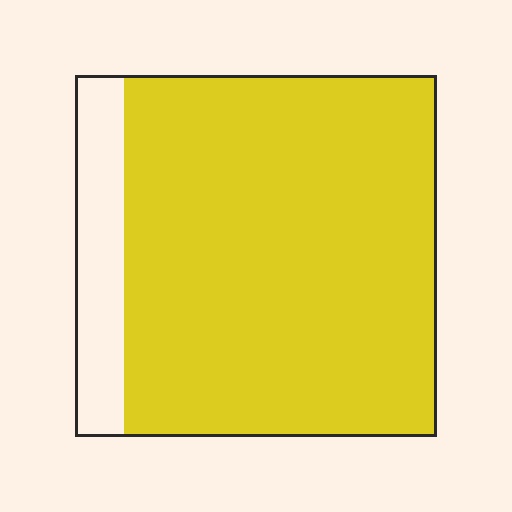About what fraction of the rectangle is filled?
About seven eighths (7/8).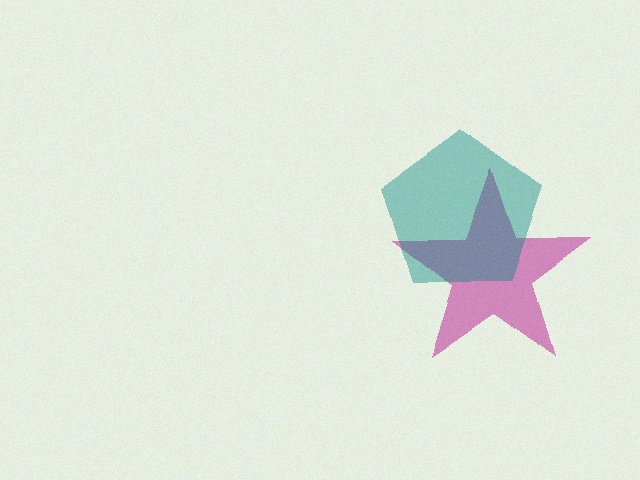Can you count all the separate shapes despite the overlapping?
Yes, there are 2 separate shapes.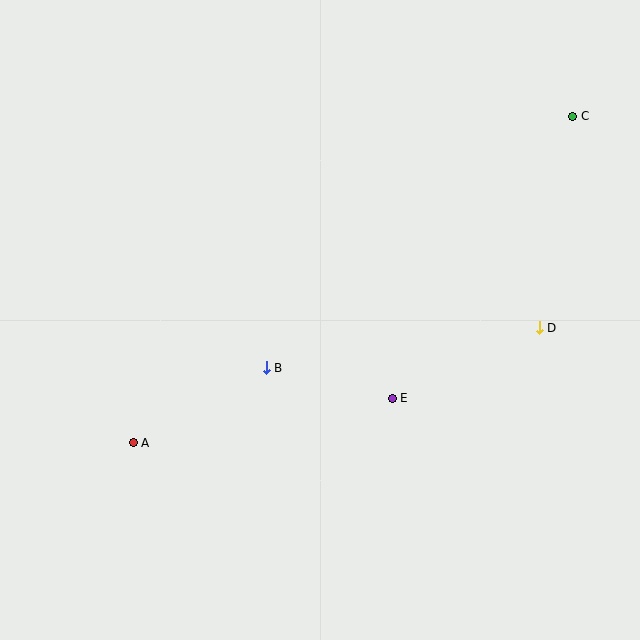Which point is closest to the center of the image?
Point B at (266, 368) is closest to the center.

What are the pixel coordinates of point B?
Point B is at (266, 368).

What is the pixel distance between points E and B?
The distance between E and B is 130 pixels.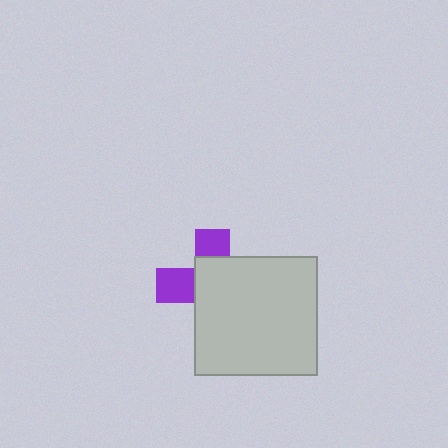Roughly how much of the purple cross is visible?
A small part of it is visible (roughly 33%).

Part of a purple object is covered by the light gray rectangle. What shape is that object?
It is a cross.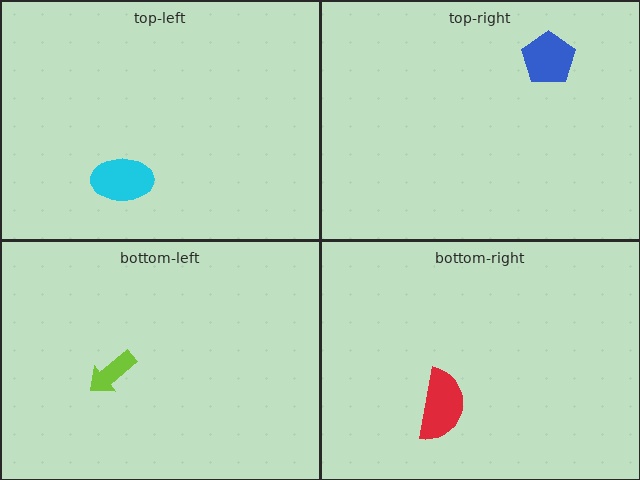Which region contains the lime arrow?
The bottom-left region.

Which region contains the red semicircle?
The bottom-right region.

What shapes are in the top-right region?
The blue pentagon.